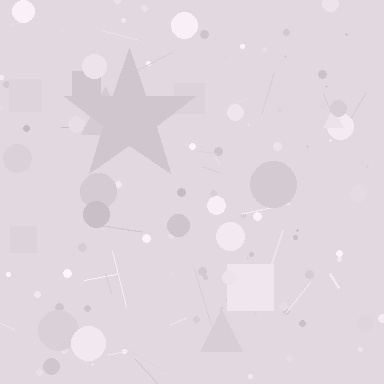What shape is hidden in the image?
A star is hidden in the image.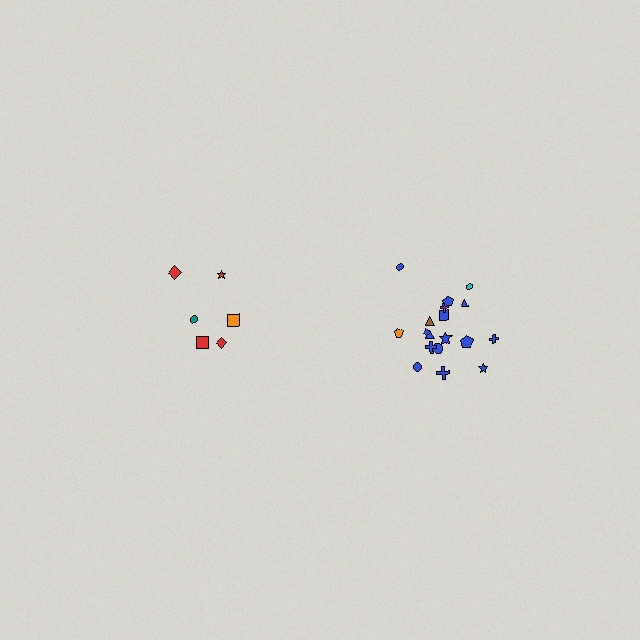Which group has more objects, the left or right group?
The right group.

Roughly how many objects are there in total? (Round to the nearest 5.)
Roughly 25 objects in total.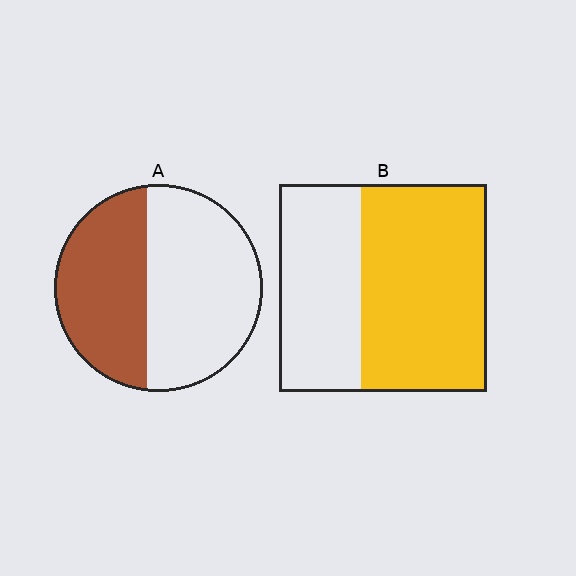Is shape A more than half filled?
No.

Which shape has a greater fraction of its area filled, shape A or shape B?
Shape B.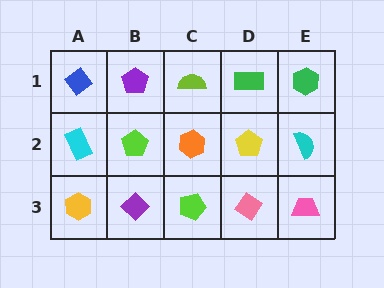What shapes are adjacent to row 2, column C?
A lime semicircle (row 1, column C), a lime pentagon (row 3, column C), a lime pentagon (row 2, column B), a yellow pentagon (row 2, column D).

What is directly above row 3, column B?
A lime pentagon.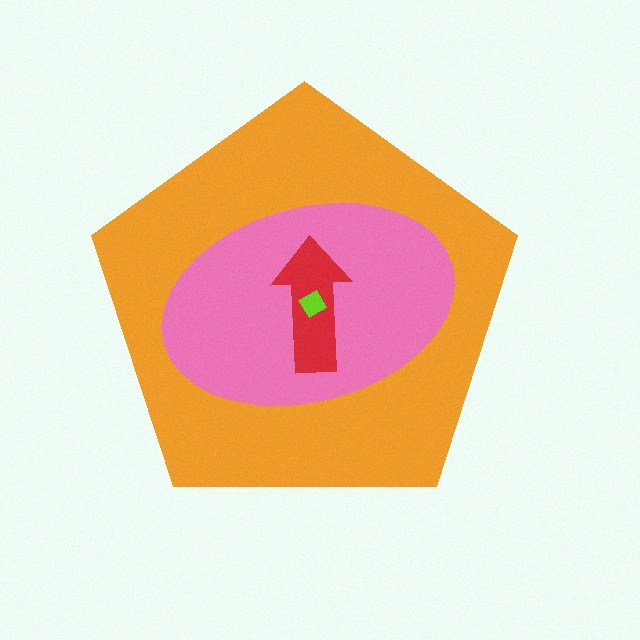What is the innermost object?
The lime diamond.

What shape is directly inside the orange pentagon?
The pink ellipse.